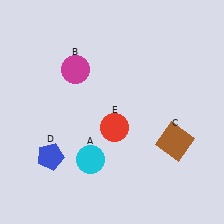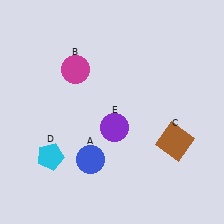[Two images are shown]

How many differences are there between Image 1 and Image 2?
There are 3 differences between the two images.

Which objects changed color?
A changed from cyan to blue. D changed from blue to cyan. E changed from red to purple.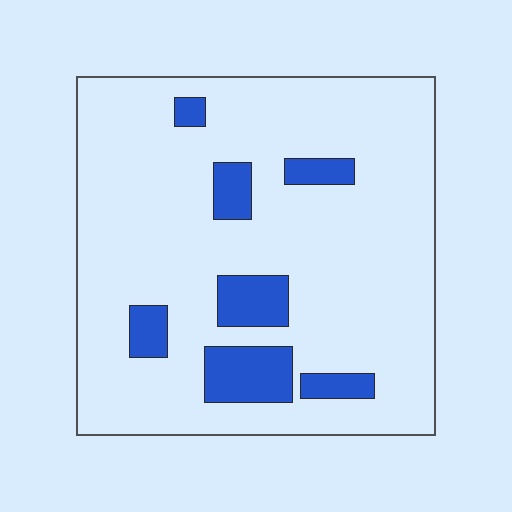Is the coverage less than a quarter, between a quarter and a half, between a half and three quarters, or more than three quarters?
Less than a quarter.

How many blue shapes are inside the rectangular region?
7.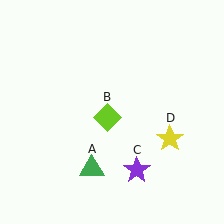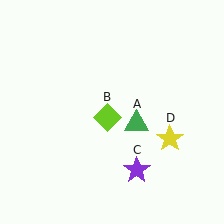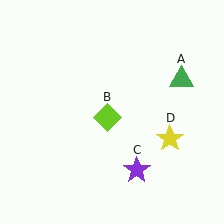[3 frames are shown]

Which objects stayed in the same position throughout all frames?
Lime diamond (object B) and purple star (object C) and yellow star (object D) remained stationary.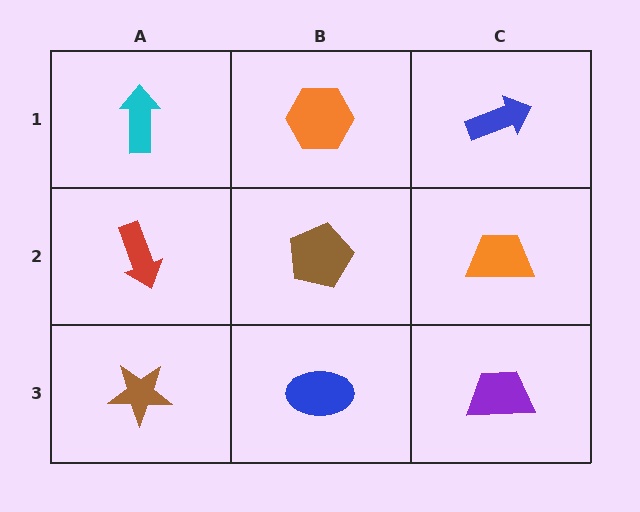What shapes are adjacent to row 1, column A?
A red arrow (row 2, column A), an orange hexagon (row 1, column B).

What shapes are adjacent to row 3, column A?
A red arrow (row 2, column A), a blue ellipse (row 3, column B).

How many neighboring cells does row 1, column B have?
3.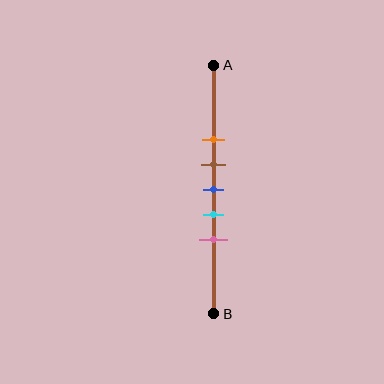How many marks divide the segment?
There are 5 marks dividing the segment.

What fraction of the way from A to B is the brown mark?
The brown mark is approximately 40% (0.4) of the way from A to B.